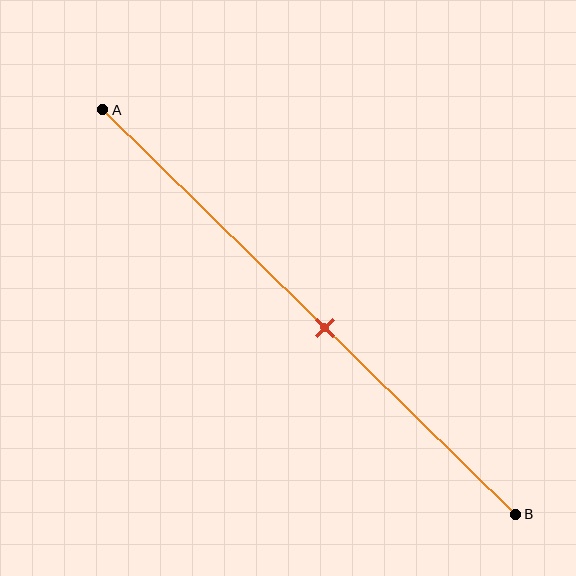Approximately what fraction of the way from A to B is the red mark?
The red mark is approximately 55% of the way from A to B.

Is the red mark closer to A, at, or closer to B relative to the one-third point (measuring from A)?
The red mark is closer to point B than the one-third point of segment AB.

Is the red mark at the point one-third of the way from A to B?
No, the mark is at about 55% from A, not at the 33% one-third point.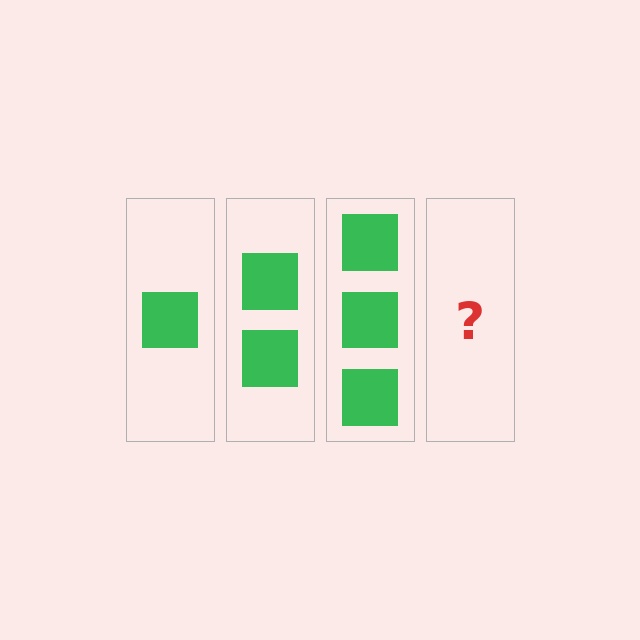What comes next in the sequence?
The next element should be 4 squares.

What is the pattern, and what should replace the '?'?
The pattern is that each step adds one more square. The '?' should be 4 squares.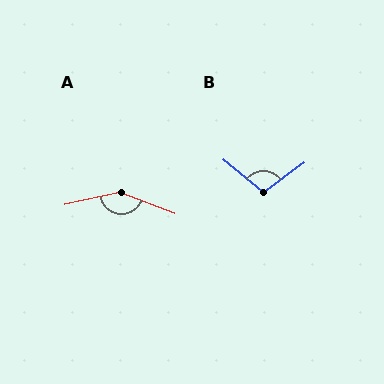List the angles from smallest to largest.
B (104°), A (147°).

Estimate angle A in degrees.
Approximately 147 degrees.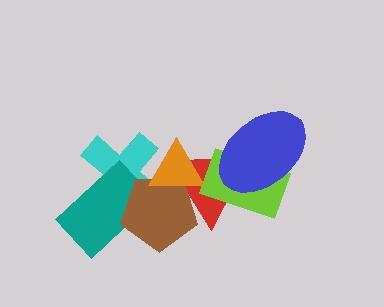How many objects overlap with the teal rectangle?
2 objects overlap with the teal rectangle.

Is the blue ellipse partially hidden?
No, no other shape covers it.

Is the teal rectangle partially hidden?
Yes, it is partially covered by another shape.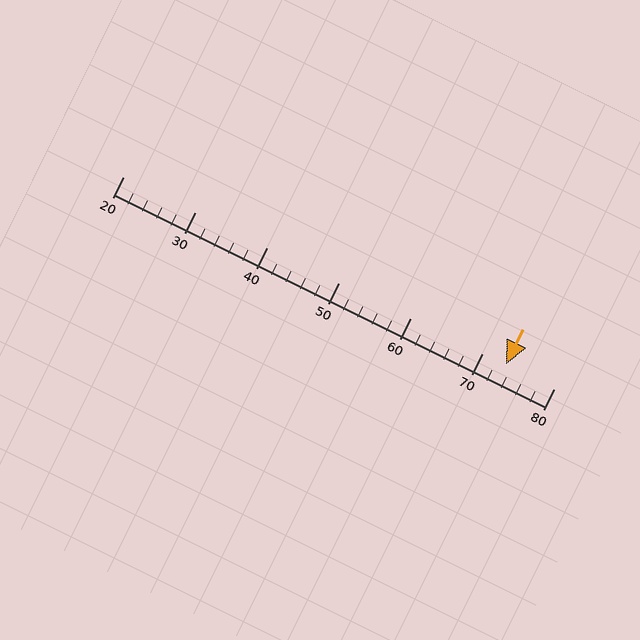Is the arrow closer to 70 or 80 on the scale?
The arrow is closer to 70.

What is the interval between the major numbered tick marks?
The major tick marks are spaced 10 units apart.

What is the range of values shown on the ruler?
The ruler shows values from 20 to 80.